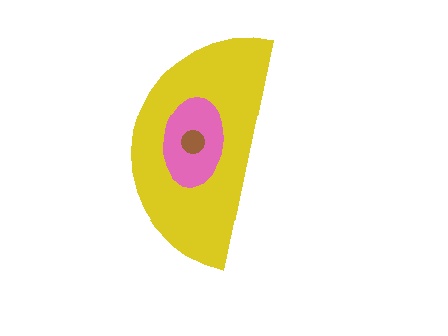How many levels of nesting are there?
3.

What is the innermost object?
The brown circle.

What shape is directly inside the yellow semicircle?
The pink ellipse.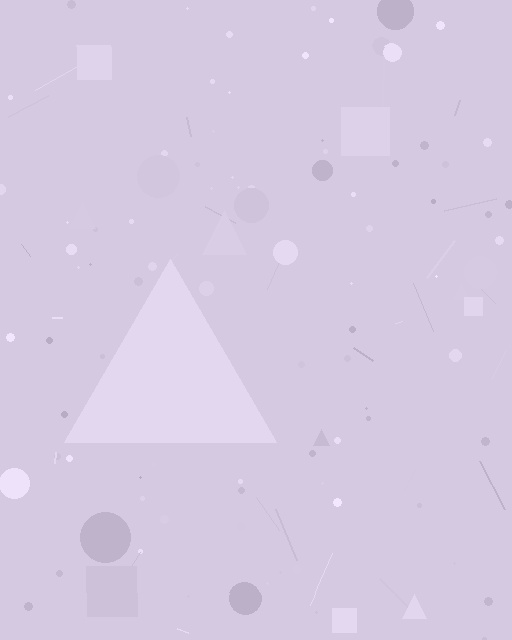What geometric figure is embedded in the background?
A triangle is embedded in the background.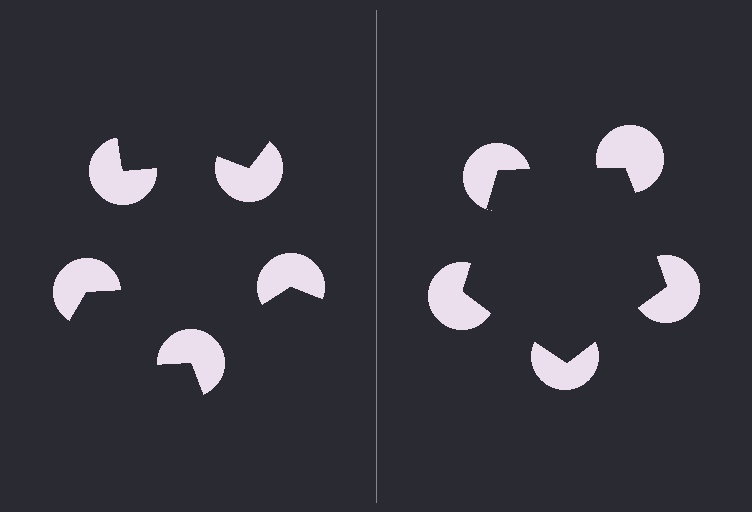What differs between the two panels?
The pac-man discs are positioned identically on both sides; only the wedge orientations differ. On the right they align to a pentagon; on the left they are misaligned.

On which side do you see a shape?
An illusory pentagon appears on the right side. On the left side the wedge cuts are rotated, so no coherent shape forms.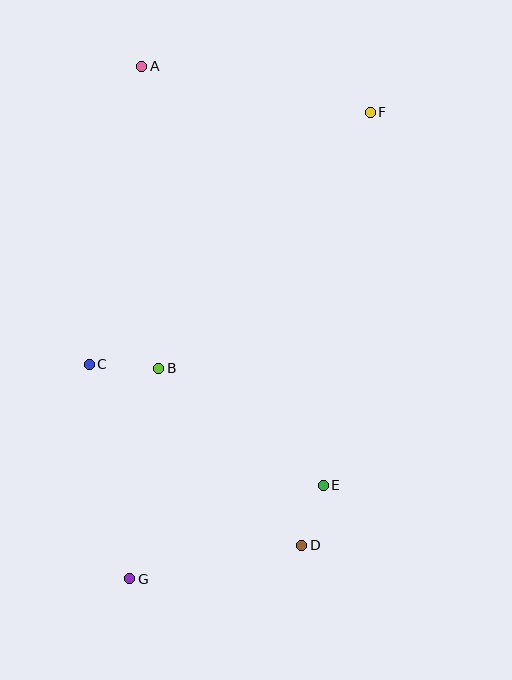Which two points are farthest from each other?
Points F and G are farthest from each other.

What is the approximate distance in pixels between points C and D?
The distance between C and D is approximately 279 pixels.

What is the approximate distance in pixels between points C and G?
The distance between C and G is approximately 218 pixels.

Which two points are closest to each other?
Points D and E are closest to each other.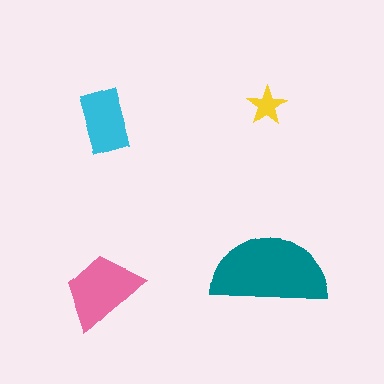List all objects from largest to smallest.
The teal semicircle, the pink trapezoid, the cyan rectangle, the yellow star.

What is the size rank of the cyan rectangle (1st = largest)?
3rd.